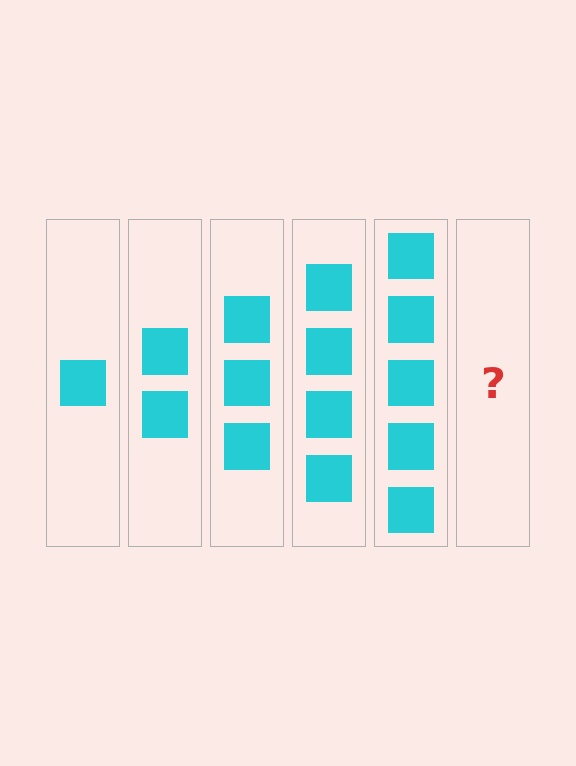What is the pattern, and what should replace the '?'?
The pattern is that each step adds one more square. The '?' should be 6 squares.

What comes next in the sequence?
The next element should be 6 squares.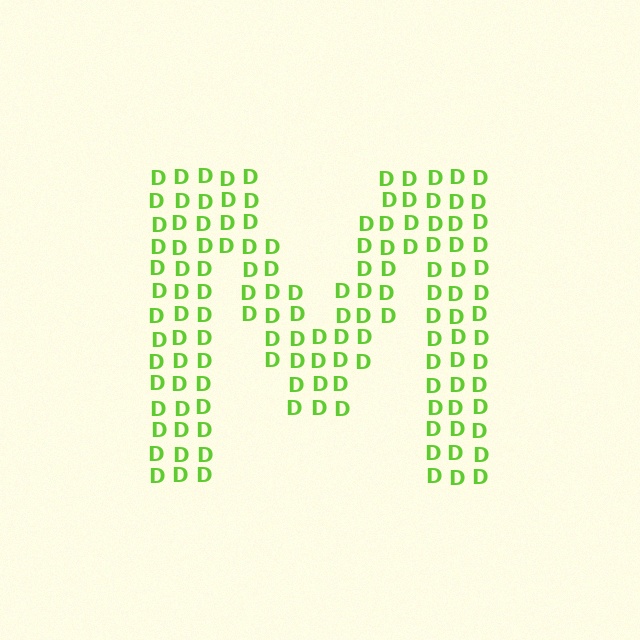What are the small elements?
The small elements are letter D's.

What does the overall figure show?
The overall figure shows the letter M.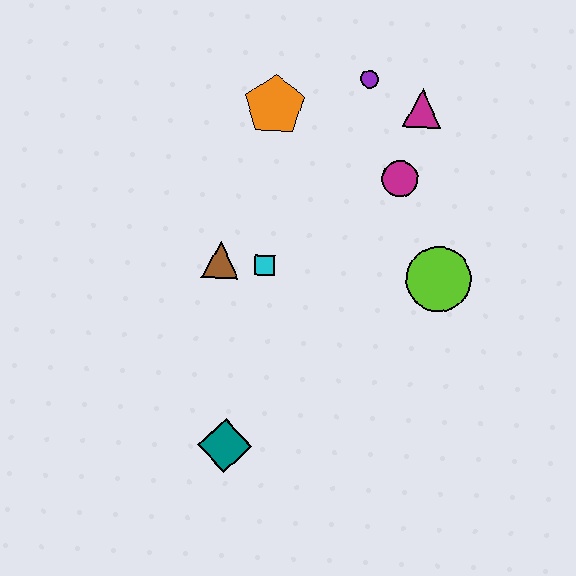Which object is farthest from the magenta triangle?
The teal diamond is farthest from the magenta triangle.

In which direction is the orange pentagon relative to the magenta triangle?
The orange pentagon is to the left of the magenta triangle.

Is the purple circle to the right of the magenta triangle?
No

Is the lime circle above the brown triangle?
No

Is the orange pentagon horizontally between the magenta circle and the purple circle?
No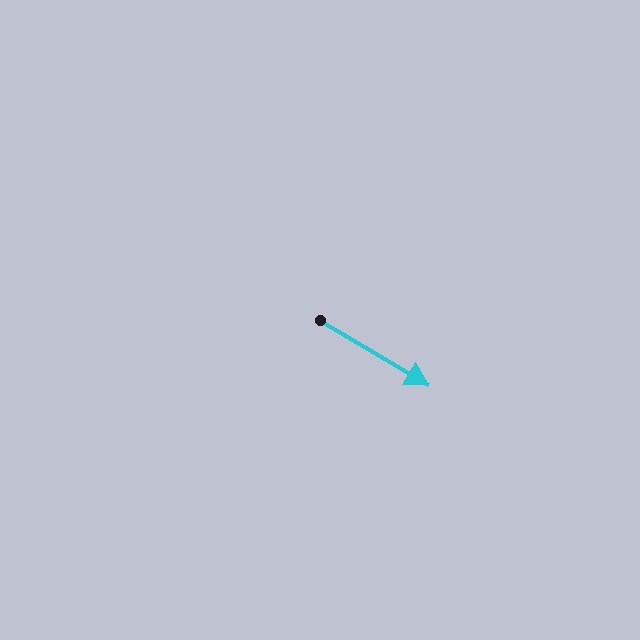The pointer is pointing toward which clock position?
Roughly 4 o'clock.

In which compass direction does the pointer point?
Southeast.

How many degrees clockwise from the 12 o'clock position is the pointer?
Approximately 121 degrees.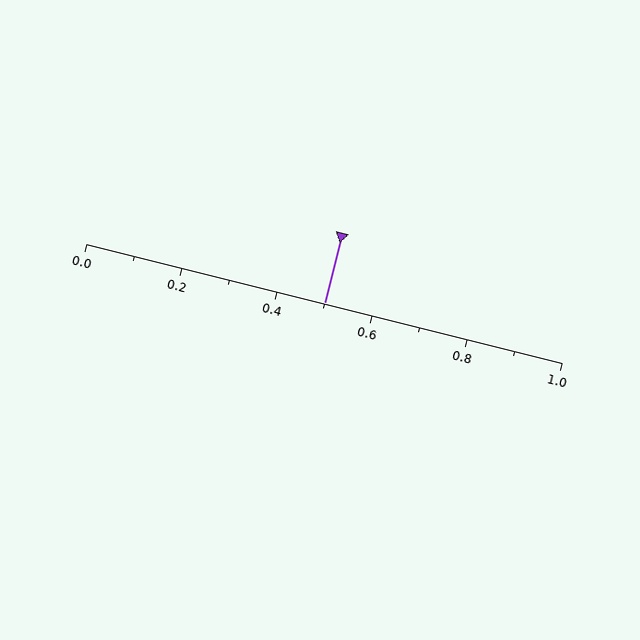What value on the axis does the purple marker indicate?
The marker indicates approximately 0.5.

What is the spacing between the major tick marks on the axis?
The major ticks are spaced 0.2 apart.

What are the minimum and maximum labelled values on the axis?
The axis runs from 0.0 to 1.0.